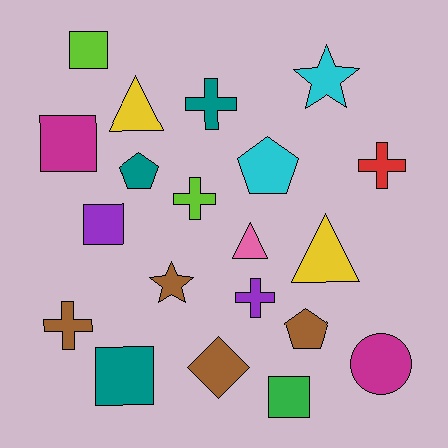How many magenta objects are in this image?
There are 2 magenta objects.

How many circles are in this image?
There is 1 circle.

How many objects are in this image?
There are 20 objects.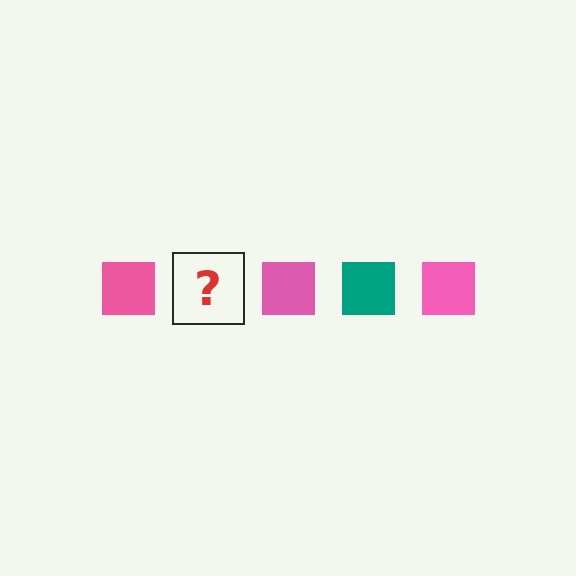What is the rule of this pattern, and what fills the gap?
The rule is that the pattern cycles through pink, teal squares. The gap should be filled with a teal square.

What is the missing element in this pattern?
The missing element is a teal square.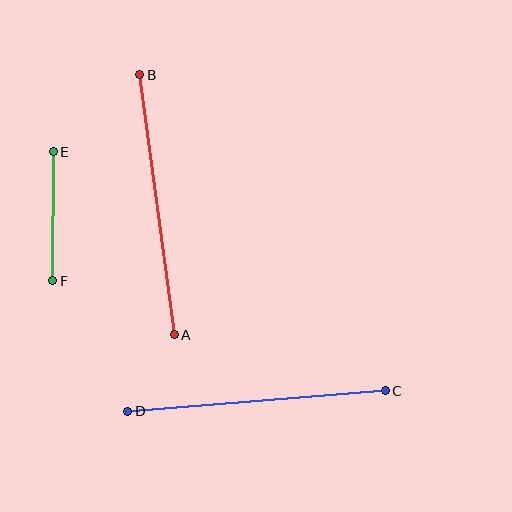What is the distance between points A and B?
The distance is approximately 262 pixels.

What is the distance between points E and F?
The distance is approximately 129 pixels.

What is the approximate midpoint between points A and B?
The midpoint is at approximately (157, 205) pixels.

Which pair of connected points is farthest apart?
Points A and B are farthest apart.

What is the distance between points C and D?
The distance is approximately 258 pixels.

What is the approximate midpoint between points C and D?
The midpoint is at approximately (257, 401) pixels.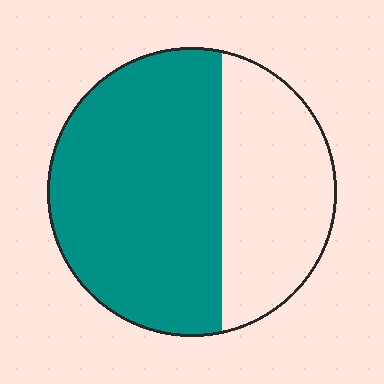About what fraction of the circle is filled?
About five eighths (5/8).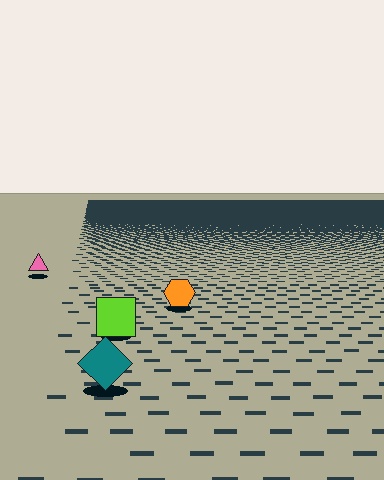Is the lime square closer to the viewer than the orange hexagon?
Yes. The lime square is closer — you can tell from the texture gradient: the ground texture is coarser near it.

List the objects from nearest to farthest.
From nearest to farthest: the teal diamond, the lime square, the orange hexagon, the pink triangle.